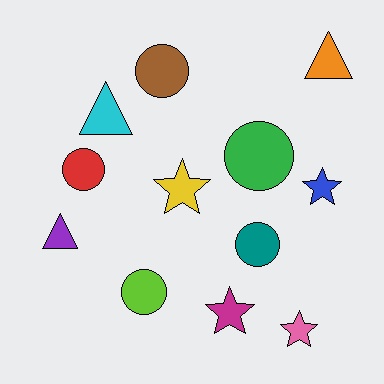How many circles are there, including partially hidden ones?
There are 5 circles.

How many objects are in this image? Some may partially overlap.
There are 12 objects.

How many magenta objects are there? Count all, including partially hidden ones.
There is 1 magenta object.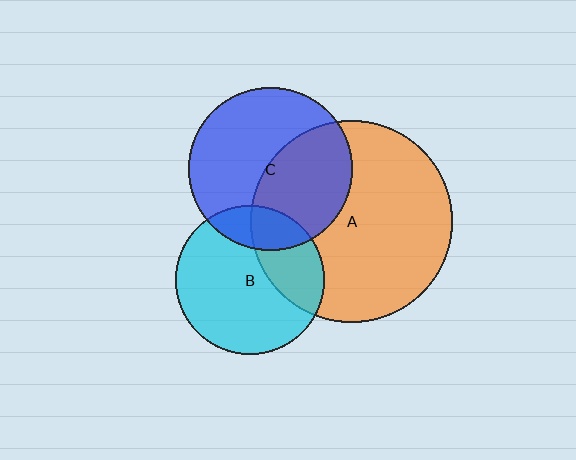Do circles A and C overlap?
Yes.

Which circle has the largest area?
Circle A (orange).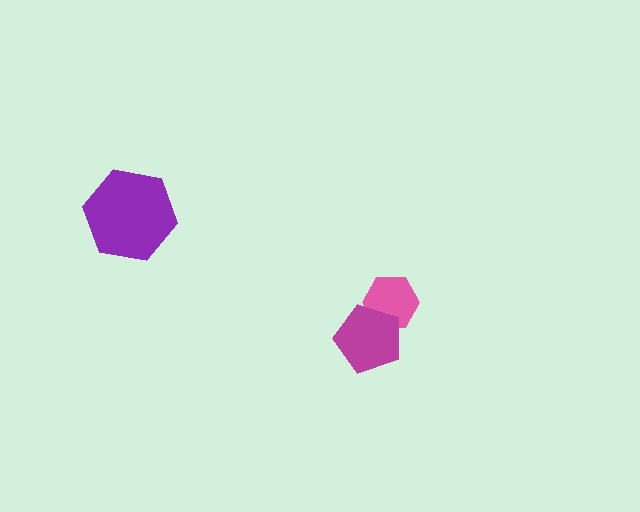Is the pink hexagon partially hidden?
Yes, it is partially covered by another shape.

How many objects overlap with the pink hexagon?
1 object overlaps with the pink hexagon.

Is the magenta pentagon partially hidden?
No, no other shape covers it.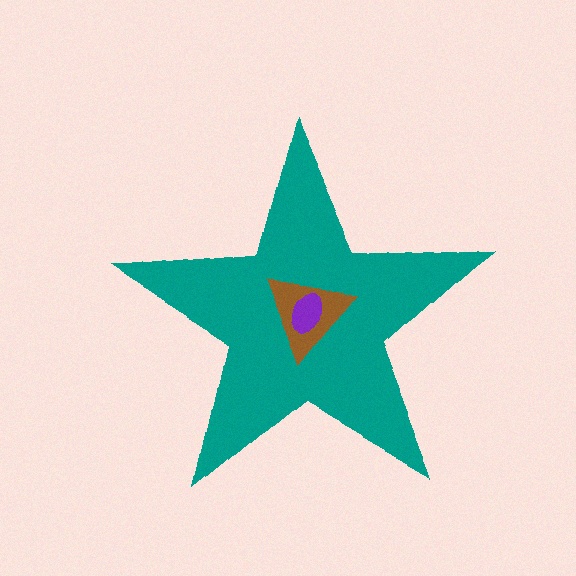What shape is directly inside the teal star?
The brown triangle.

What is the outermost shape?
The teal star.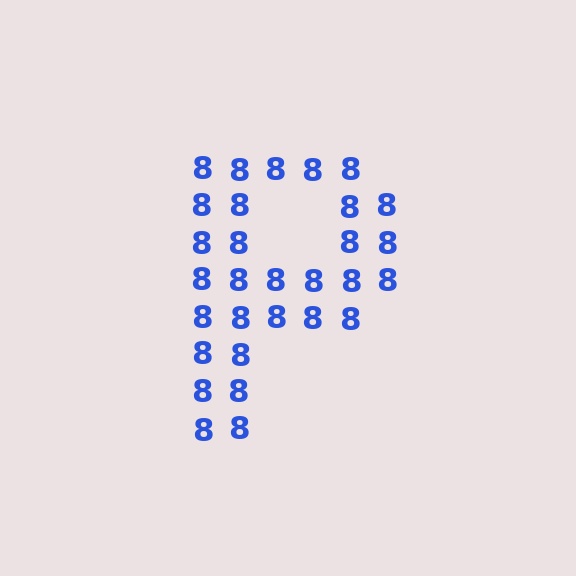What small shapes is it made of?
It is made of small digit 8's.